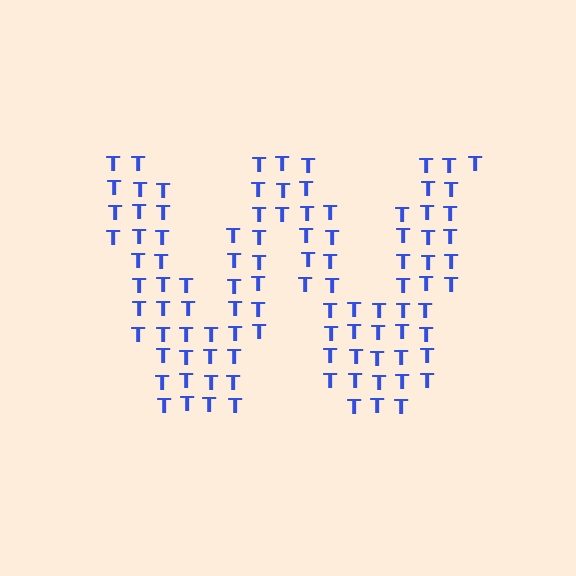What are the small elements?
The small elements are letter T's.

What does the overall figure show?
The overall figure shows the letter W.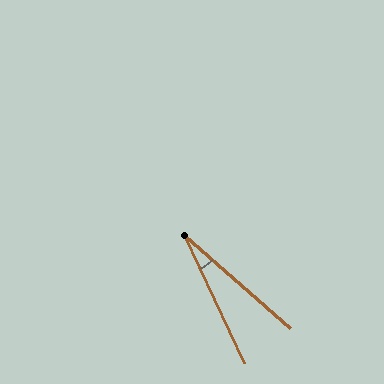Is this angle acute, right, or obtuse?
It is acute.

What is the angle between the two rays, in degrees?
Approximately 23 degrees.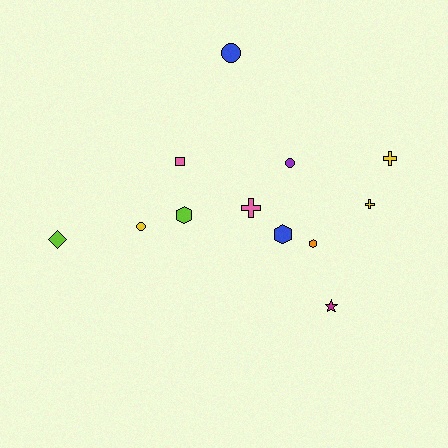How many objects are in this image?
There are 12 objects.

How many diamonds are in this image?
There is 1 diamond.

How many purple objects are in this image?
There is 1 purple object.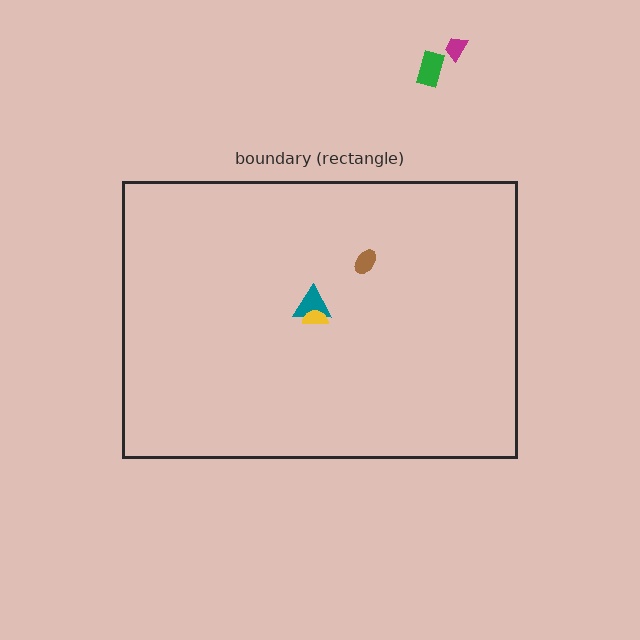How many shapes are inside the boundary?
3 inside, 2 outside.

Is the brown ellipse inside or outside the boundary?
Inside.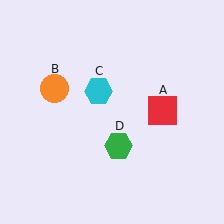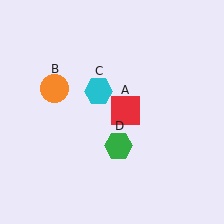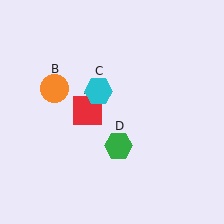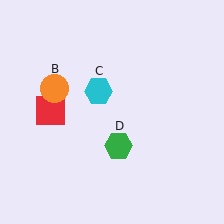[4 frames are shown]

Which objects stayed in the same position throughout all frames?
Orange circle (object B) and cyan hexagon (object C) and green hexagon (object D) remained stationary.